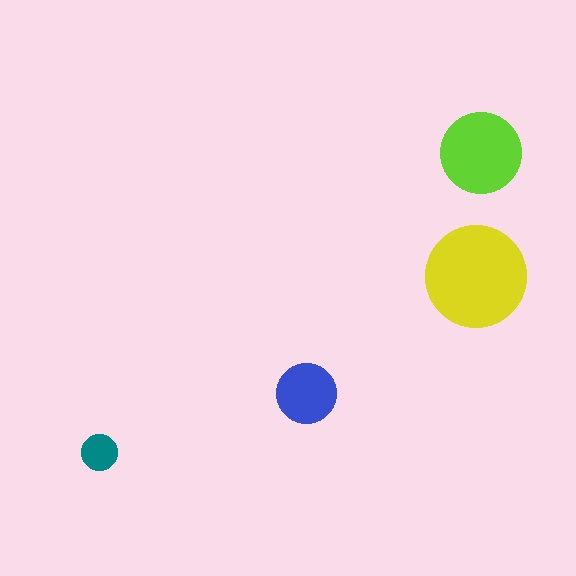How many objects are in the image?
There are 4 objects in the image.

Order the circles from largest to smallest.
the yellow one, the lime one, the blue one, the teal one.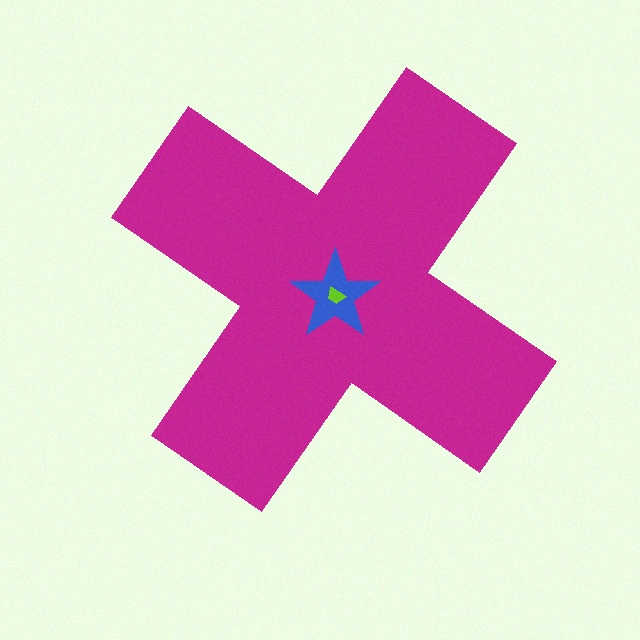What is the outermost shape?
The magenta cross.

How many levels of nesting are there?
3.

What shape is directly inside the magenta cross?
The blue star.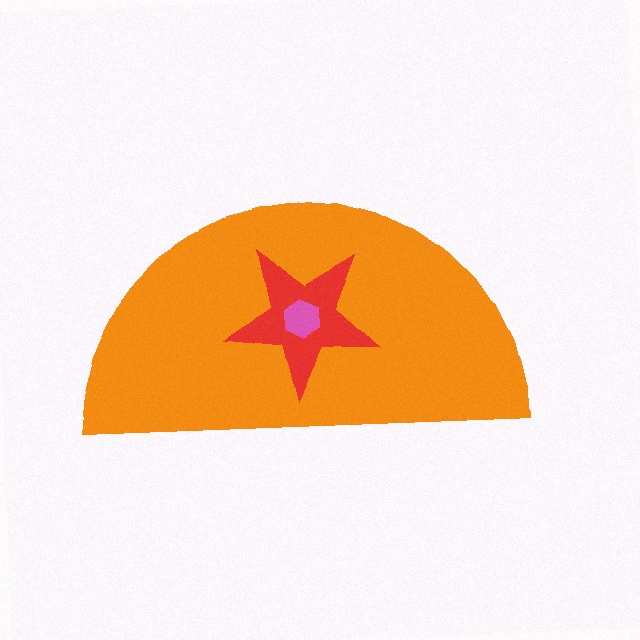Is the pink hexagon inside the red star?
Yes.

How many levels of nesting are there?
3.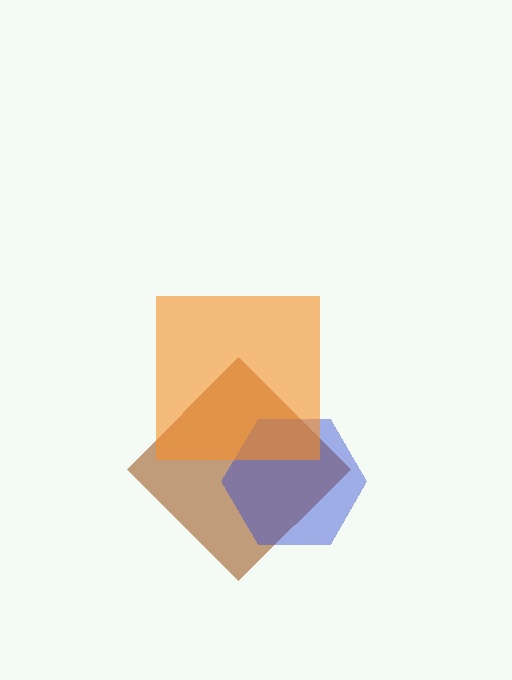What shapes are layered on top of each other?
The layered shapes are: a brown diamond, a blue hexagon, an orange square.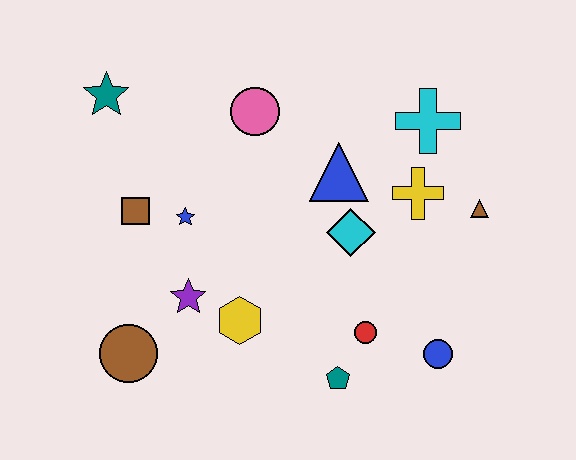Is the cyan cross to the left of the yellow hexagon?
No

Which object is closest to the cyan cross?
The yellow cross is closest to the cyan cross.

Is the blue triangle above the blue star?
Yes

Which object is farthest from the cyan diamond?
The teal star is farthest from the cyan diamond.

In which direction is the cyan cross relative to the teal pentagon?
The cyan cross is above the teal pentagon.